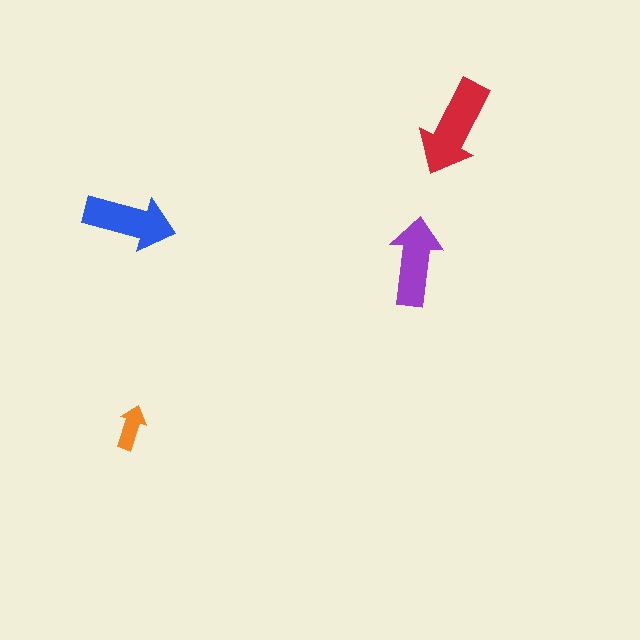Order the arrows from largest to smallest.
the red one, the blue one, the purple one, the orange one.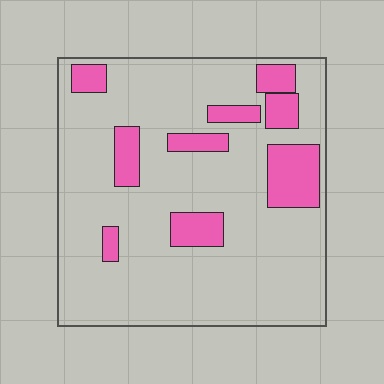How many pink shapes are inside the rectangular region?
9.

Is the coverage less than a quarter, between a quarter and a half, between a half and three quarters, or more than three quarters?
Less than a quarter.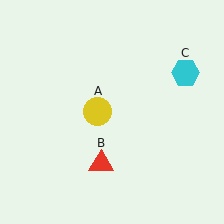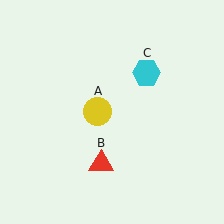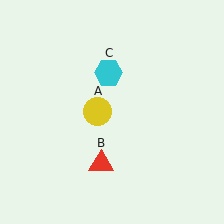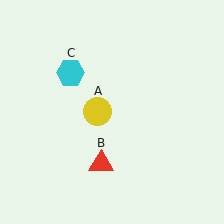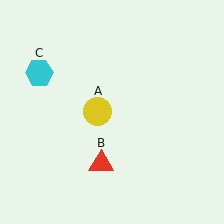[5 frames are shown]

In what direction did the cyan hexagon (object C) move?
The cyan hexagon (object C) moved left.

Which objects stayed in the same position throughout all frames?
Yellow circle (object A) and red triangle (object B) remained stationary.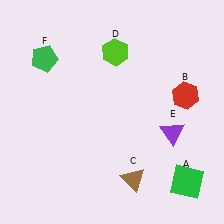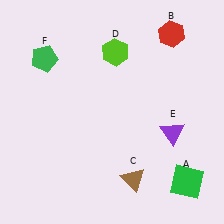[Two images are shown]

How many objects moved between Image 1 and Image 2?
1 object moved between the two images.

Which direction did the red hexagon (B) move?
The red hexagon (B) moved up.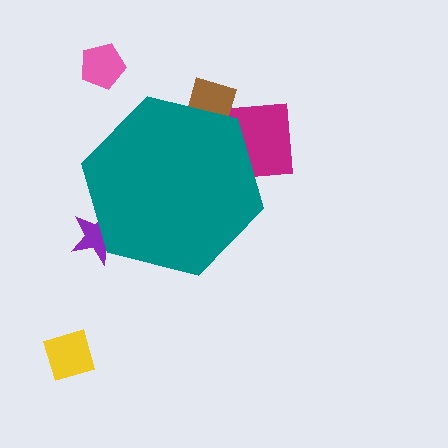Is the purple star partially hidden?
Yes, the purple star is partially hidden behind the teal hexagon.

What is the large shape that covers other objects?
A teal hexagon.